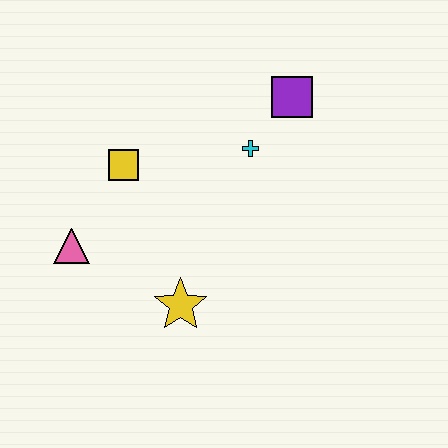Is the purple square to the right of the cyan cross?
Yes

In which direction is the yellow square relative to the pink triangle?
The yellow square is above the pink triangle.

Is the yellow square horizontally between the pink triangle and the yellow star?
Yes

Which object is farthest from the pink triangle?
The purple square is farthest from the pink triangle.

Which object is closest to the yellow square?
The pink triangle is closest to the yellow square.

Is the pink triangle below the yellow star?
No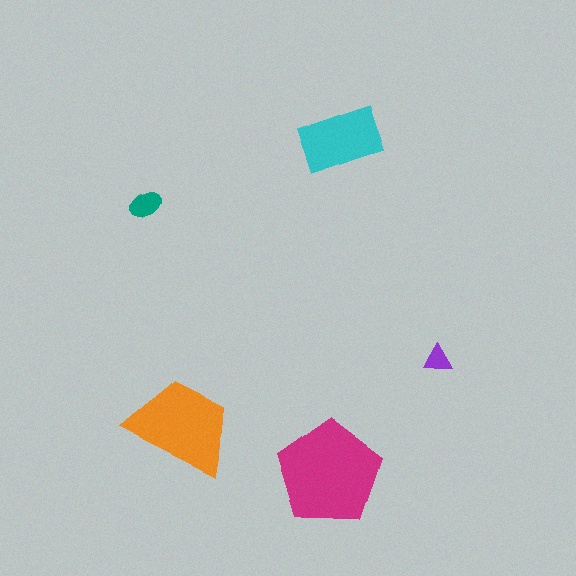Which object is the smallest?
The purple triangle.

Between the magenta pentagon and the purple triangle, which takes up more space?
The magenta pentagon.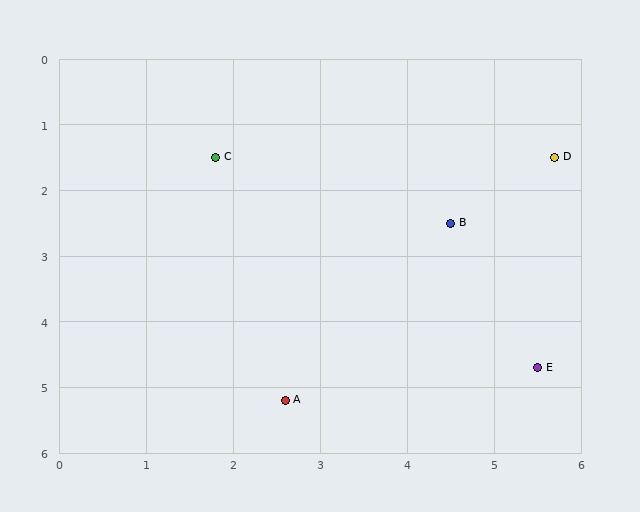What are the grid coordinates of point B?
Point B is at approximately (4.5, 2.5).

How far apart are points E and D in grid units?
Points E and D are about 3.2 grid units apart.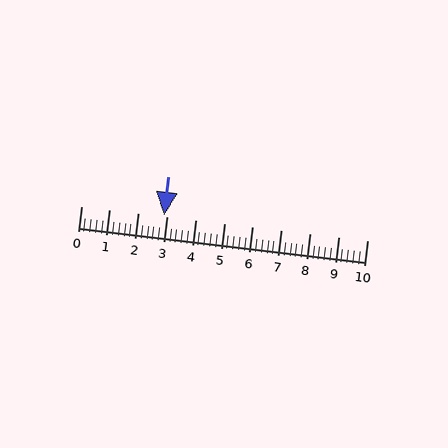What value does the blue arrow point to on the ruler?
The blue arrow points to approximately 2.9.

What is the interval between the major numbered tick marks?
The major tick marks are spaced 1 units apart.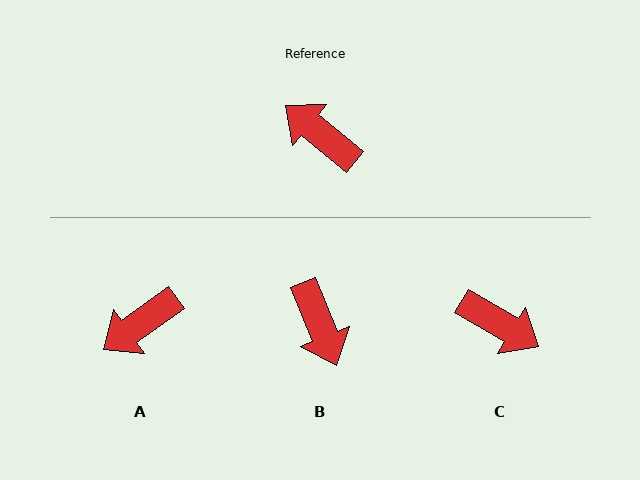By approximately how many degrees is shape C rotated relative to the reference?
Approximately 171 degrees clockwise.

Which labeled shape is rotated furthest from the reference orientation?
C, about 171 degrees away.